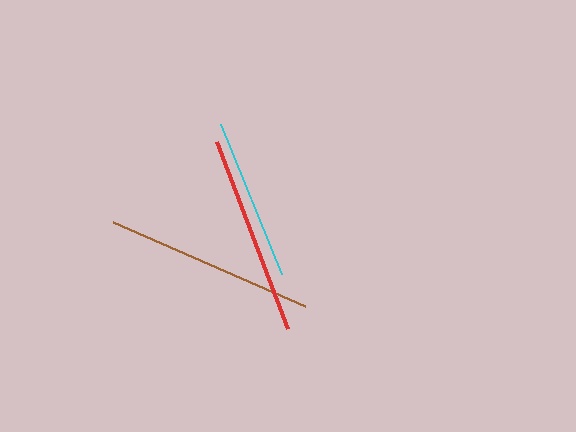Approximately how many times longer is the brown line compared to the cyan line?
The brown line is approximately 1.3 times the length of the cyan line.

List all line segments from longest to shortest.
From longest to shortest: brown, red, cyan.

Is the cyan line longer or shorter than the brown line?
The brown line is longer than the cyan line.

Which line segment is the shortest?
The cyan line is the shortest at approximately 162 pixels.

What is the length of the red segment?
The red segment is approximately 199 pixels long.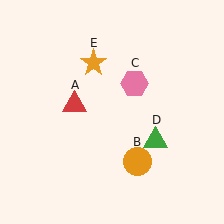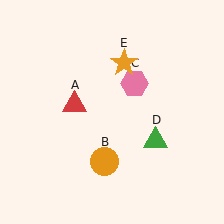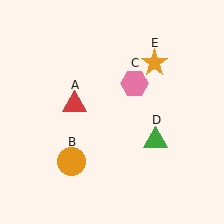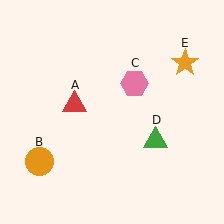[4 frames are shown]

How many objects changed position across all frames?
2 objects changed position: orange circle (object B), orange star (object E).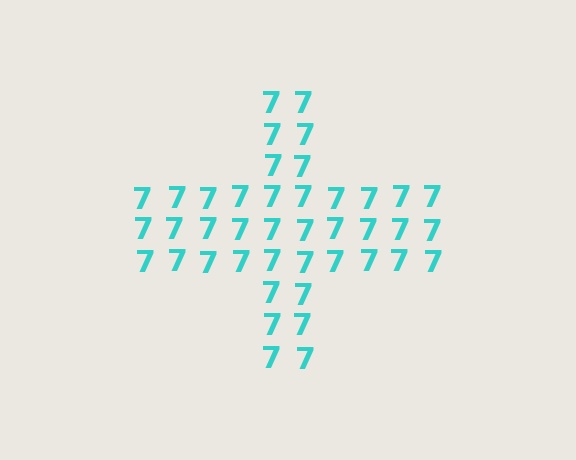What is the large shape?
The large shape is a cross.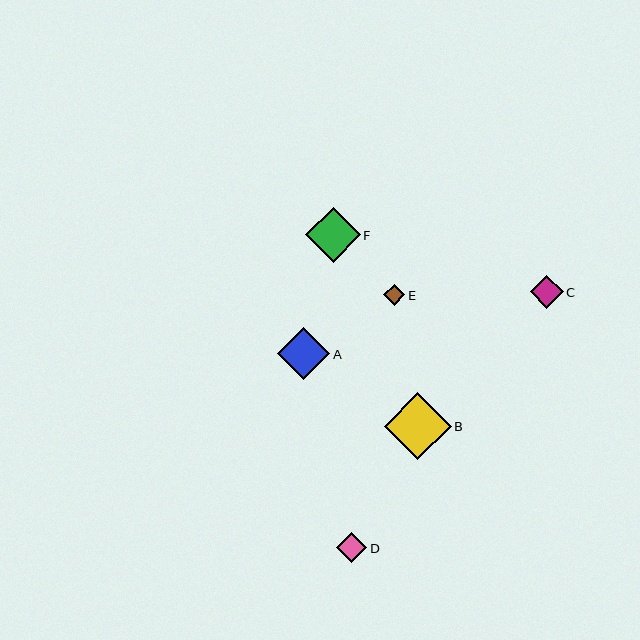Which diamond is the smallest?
Diamond E is the smallest with a size of approximately 21 pixels.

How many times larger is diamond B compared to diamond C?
Diamond B is approximately 2.0 times the size of diamond C.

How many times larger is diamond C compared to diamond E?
Diamond C is approximately 1.6 times the size of diamond E.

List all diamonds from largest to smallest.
From largest to smallest: B, F, A, C, D, E.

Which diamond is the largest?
Diamond B is the largest with a size of approximately 67 pixels.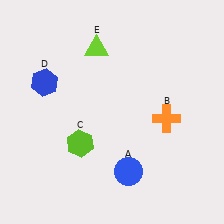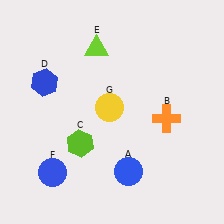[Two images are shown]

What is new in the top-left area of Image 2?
A yellow circle (G) was added in the top-left area of Image 2.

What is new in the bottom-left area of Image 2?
A blue circle (F) was added in the bottom-left area of Image 2.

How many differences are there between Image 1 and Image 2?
There are 2 differences between the two images.